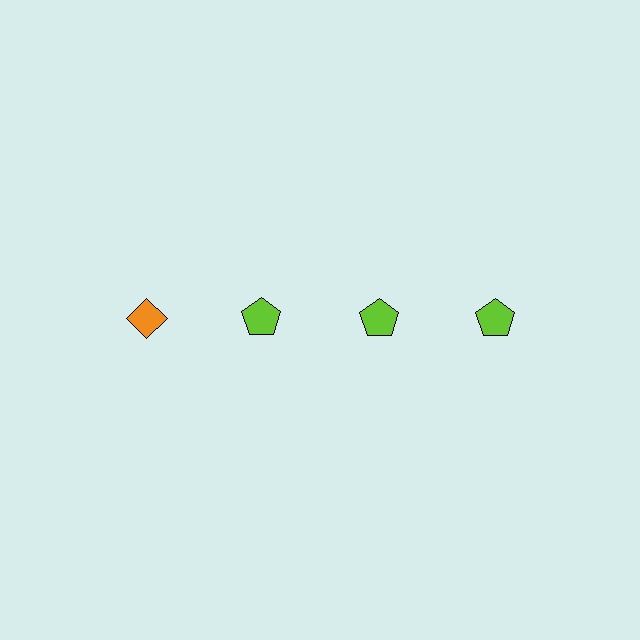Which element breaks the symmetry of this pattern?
The orange diamond in the top row, leftmost column breaks the symmetry. All other shapes are lime pentagons.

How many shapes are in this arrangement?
There are 4 shapes arranged in a grid pattern.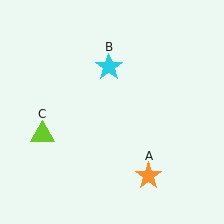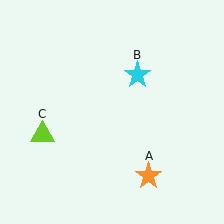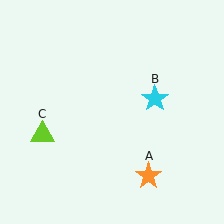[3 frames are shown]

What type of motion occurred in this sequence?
The cyan star (object B) rotated clockwise around the center of the scene.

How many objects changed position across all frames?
1 object changed position: cyan star (object B).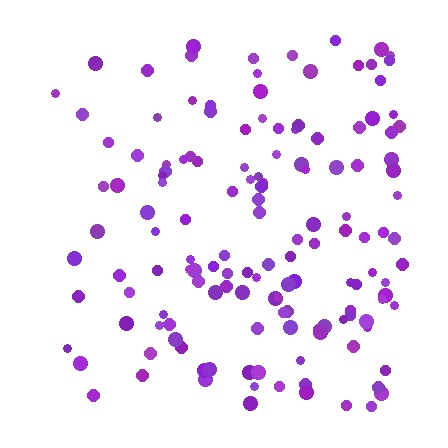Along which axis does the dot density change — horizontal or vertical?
Horizontal.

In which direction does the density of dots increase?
From left to right, with the right side densest.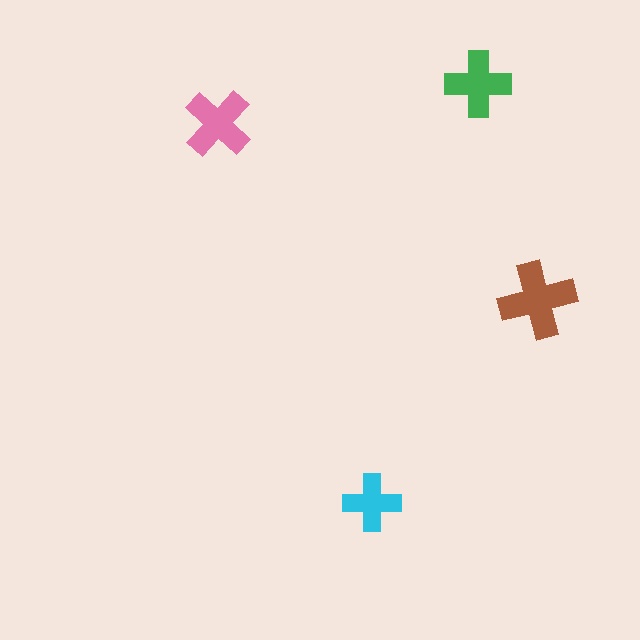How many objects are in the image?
There are 4 objects in the image.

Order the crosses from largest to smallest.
the brown one, the pink one, the green one, the cyan one.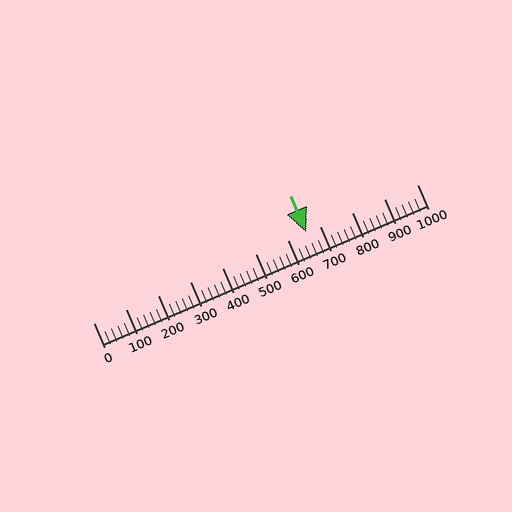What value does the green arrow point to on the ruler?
The green arrow points to approximately 659.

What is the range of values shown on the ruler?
The ruler shows values from 0 to 1000.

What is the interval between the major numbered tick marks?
The major tick marks are spaced 100 units apart.